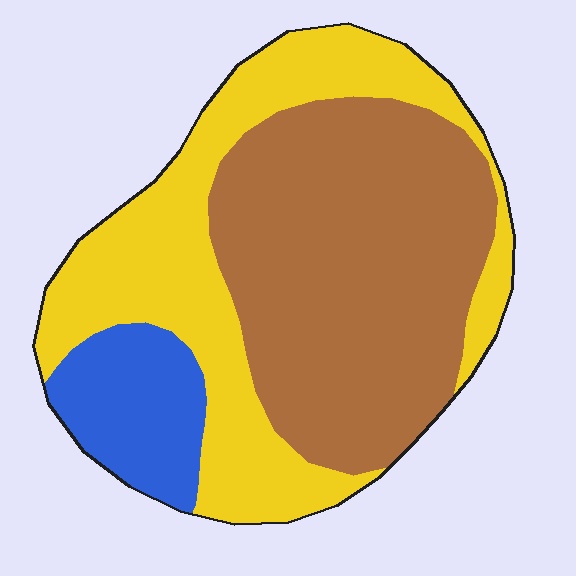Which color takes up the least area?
Blue, at roughly 15%.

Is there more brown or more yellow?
Brown.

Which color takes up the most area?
Brown, at roughly 50%.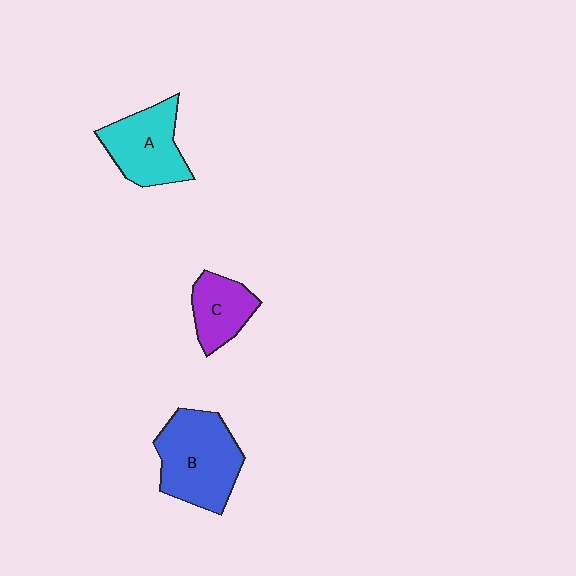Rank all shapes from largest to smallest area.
From largest to smallest: B (blue), A (cyan), C (purple).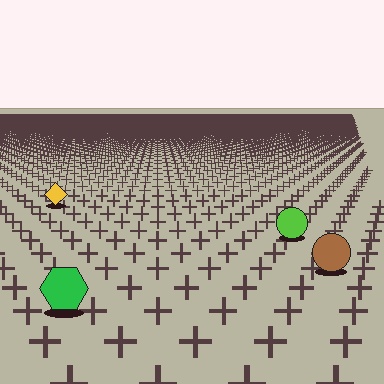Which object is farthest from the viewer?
The yellow diamond is farthest from the viewer. It appears smaller and the ground texture around it is denser.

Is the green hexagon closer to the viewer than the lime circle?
Yes. The green hexagon is closer — you can tell from the texture gradient: the ground texture is coarser near it.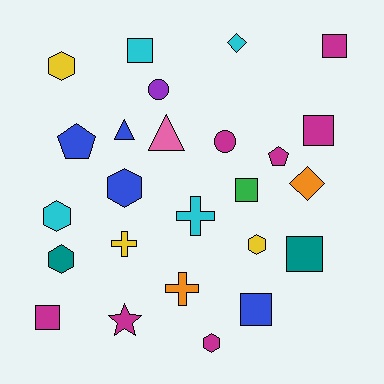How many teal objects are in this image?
There are 2 teal objects.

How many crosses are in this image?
There are 3 crosses.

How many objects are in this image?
There are 25 objects.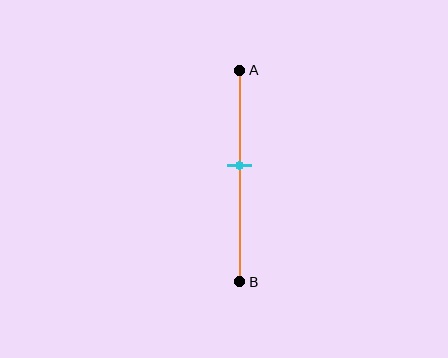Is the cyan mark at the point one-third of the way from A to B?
No, the mark is at about 45% from A, not at the 33% one-third point.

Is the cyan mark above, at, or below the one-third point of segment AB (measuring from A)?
The cyan mark is below the one-third point of segment AB.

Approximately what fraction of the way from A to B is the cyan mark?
The cyan mark is approximately 45% of the way from A to B.